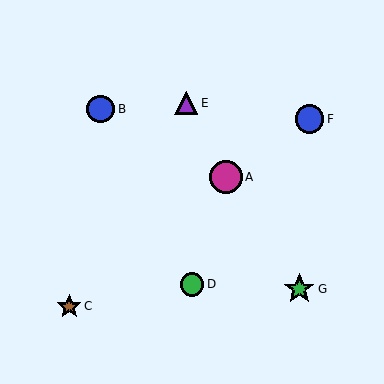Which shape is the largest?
The magenta circle (labeled A) is the largest.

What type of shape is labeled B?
Shape B is a blue circle.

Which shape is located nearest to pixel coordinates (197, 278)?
The green circle (labeled D) at (192, 284) is nearest to that location.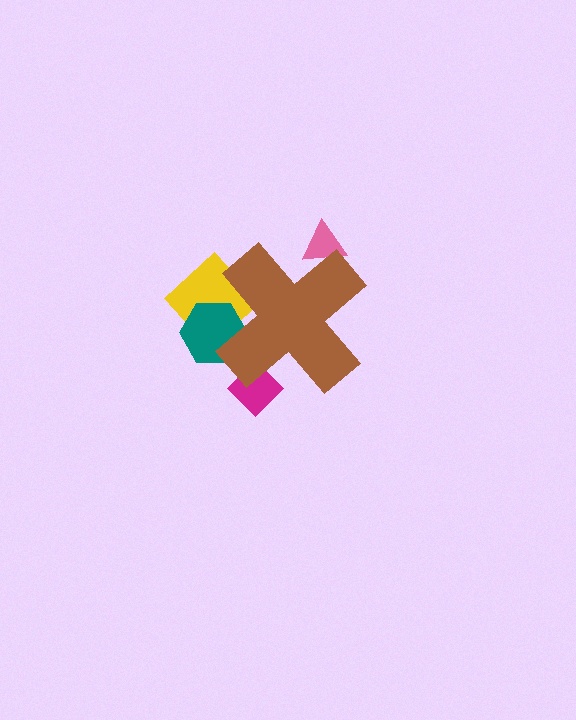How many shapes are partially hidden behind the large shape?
4 shapes are partially hidden.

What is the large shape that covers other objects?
A brown cross.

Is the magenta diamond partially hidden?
Yes, the magenta diamond is partially hidden behind the brown cross.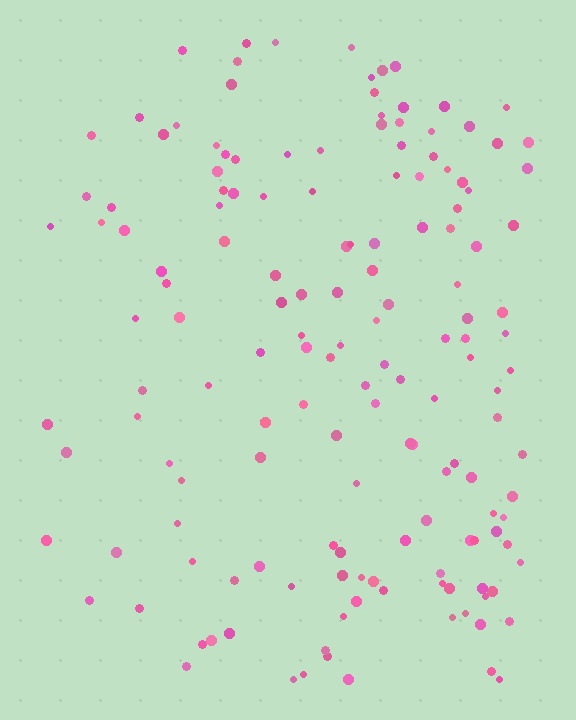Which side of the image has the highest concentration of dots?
The right.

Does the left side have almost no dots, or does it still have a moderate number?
Still a moderate number, just noticeably fewer than the right.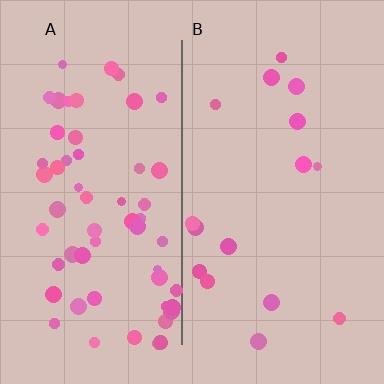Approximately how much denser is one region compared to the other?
Approximately 3.7× — region A over region B.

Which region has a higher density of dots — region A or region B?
A (the left).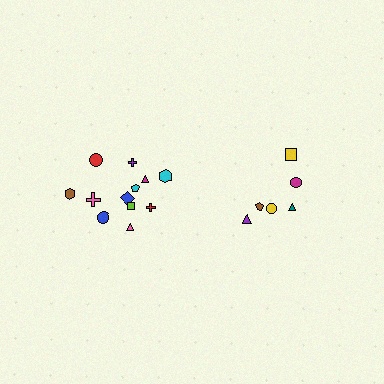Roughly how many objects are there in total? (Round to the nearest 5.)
Roughly 20 objects in total.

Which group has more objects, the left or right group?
The left group.